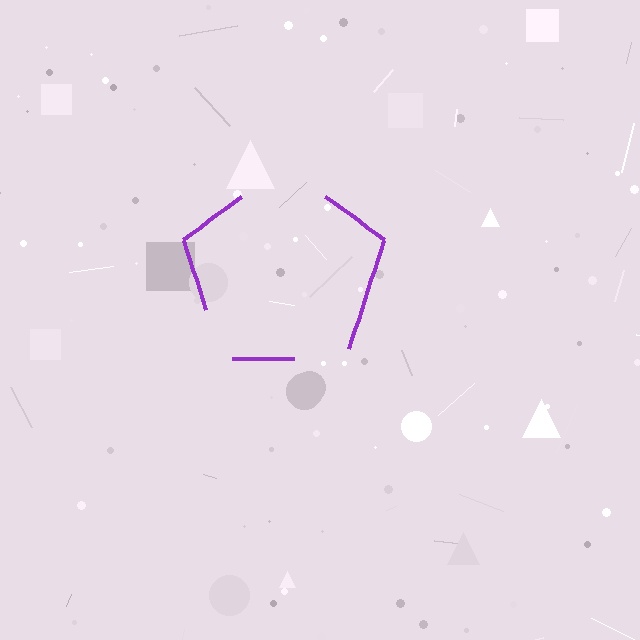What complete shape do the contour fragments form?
The contour fragments form a pentagon.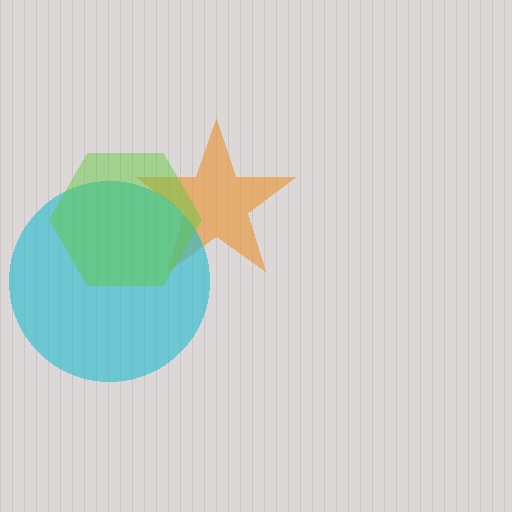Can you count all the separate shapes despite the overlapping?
Yes, there are 3 separate shapes.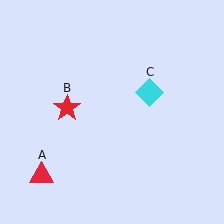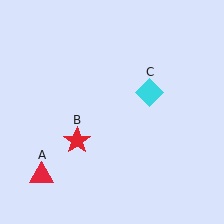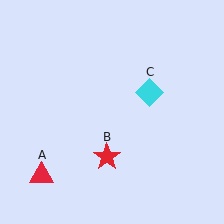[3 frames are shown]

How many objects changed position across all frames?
1 object changed position: red star (object B).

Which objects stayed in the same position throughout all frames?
Red triangle (object A) and cyan diamond (object C) remained stationary.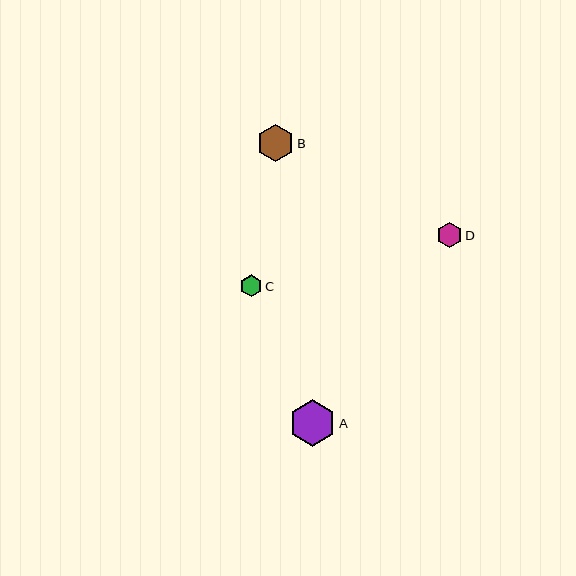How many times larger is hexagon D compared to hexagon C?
Hexagon D is approximately 1.2 times the size of hexagon C.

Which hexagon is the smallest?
Hexagon C is the smallest with a size of approximately 22 pixels.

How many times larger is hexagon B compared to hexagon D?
Hexagon B is approximately 1.5 times the size of hexagon D.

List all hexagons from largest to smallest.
From largest to smallest: A, B, D, C.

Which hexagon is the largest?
Hexagon A is the largest with a size of approximately 47 pixels.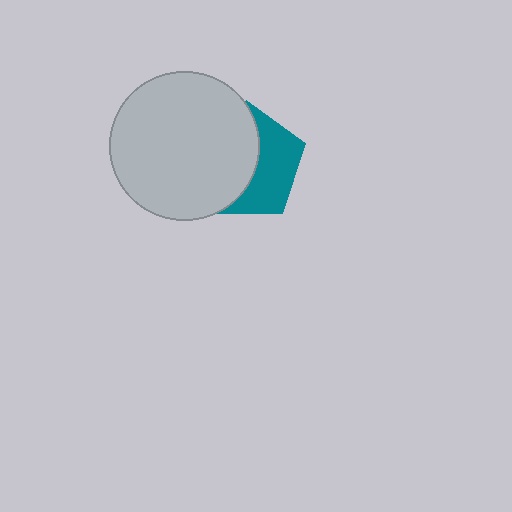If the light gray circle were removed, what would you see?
You would see the complete teal pentagon.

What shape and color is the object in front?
The object in front is a light gray circle.